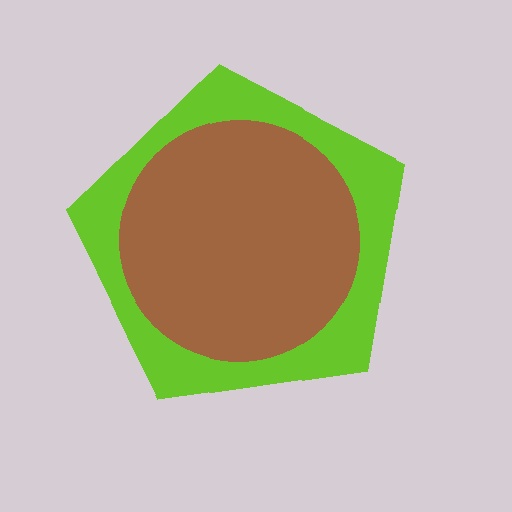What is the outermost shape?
The lime pentagon.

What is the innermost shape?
The brown circle.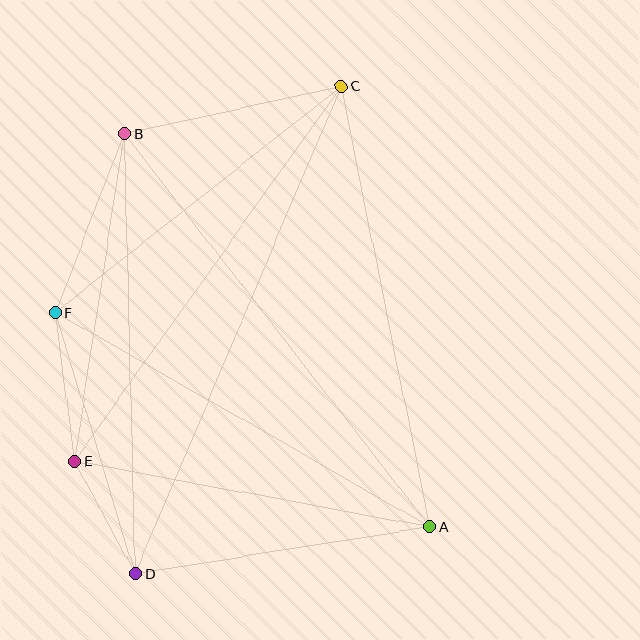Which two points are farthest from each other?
Points C and D are farthest from each other.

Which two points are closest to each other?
Points D and E are closest to each other.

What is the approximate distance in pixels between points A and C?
The distance between A and C is approximately 450 pixels.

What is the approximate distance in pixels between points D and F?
The distance between D and F is approximately 273 pixels.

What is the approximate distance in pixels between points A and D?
The distance between A and D is approximately 298 pixels.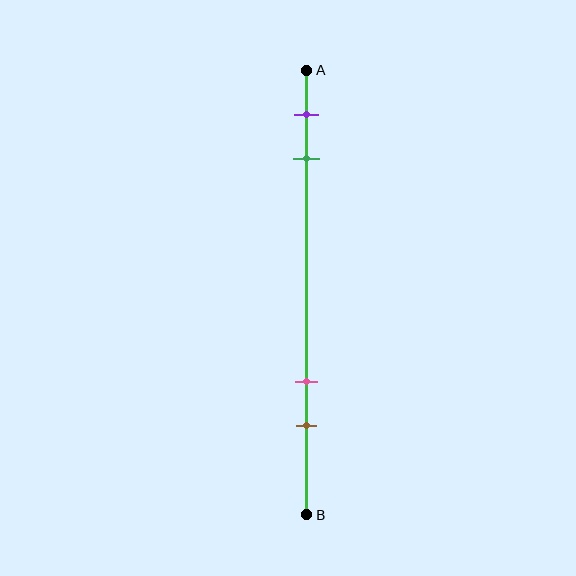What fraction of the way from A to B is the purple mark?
The purple mark is approximately 10% (0.1) of the way from A to B.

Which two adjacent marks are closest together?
The purple and green marks are the closest adjacent pair.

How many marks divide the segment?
There are 4 marks dividing the segment.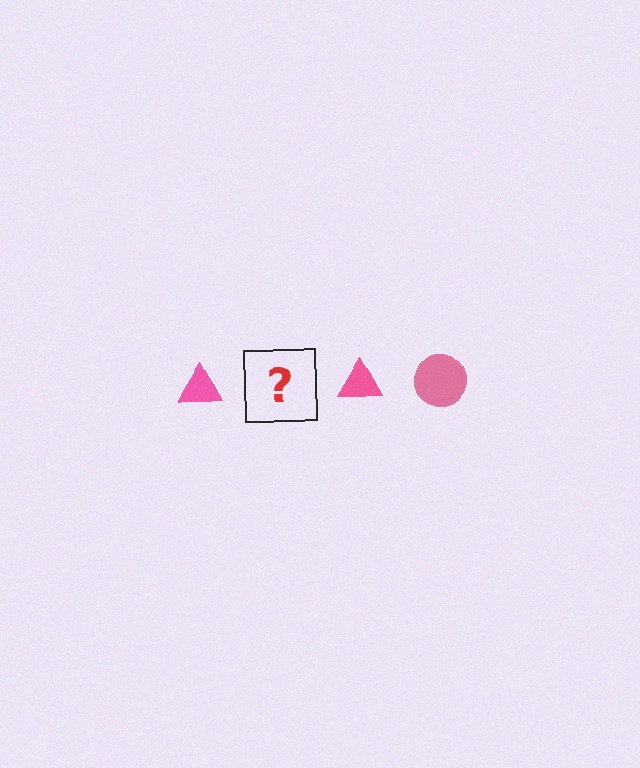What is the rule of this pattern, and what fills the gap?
The rule is that the pattern cycles through triangle, circle shapes in pink. The gap should be filled with a pink circle.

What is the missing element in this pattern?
The missing element is a pink circle.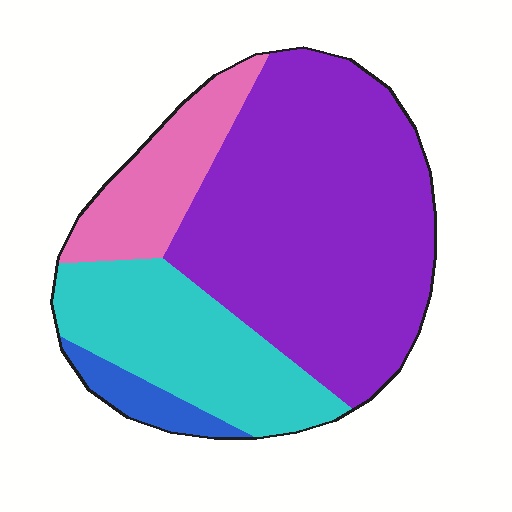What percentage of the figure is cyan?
Cyan covers about 25% of the figure.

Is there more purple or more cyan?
Purple.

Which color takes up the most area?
Purple, at roughly 55%.